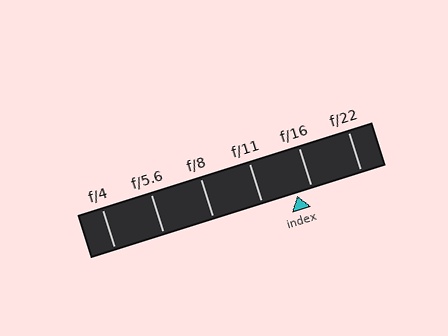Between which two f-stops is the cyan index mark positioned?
The index mark is between f/11 and f/16.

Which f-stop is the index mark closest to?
The index mark is closest to f/16.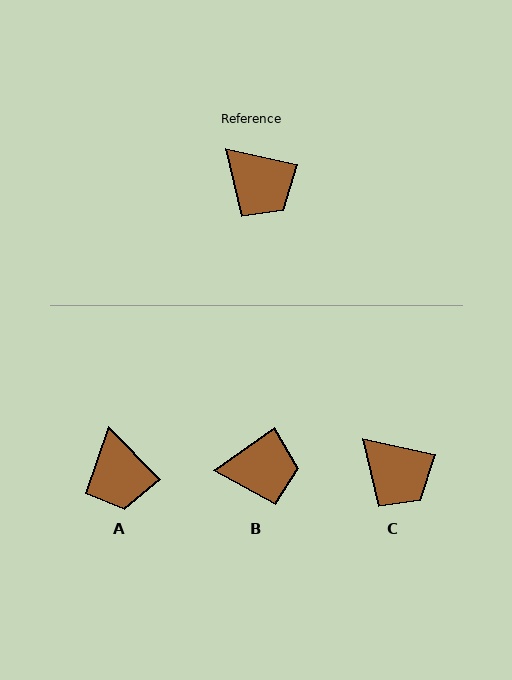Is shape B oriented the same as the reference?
No, it is off by about 49 degrees.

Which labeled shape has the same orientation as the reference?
C.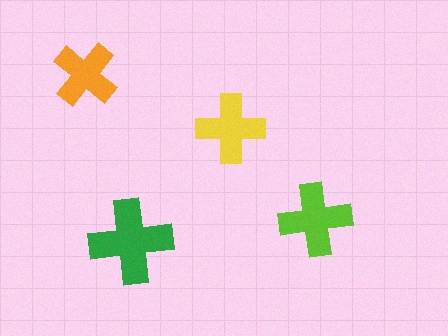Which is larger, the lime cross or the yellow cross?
The lime one.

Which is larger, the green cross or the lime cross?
The green one.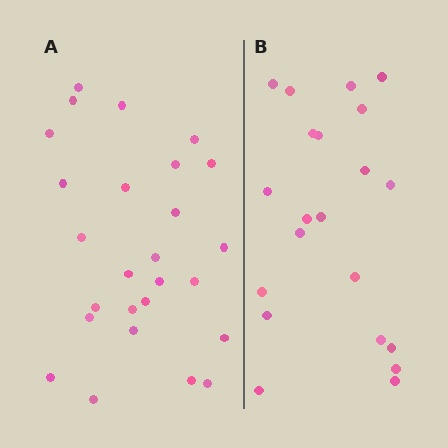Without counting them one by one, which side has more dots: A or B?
Region A (the left region) has more dots.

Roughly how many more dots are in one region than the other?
Region A has about 5 more dots than region B.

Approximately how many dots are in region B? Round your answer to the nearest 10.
About 20 dots. (The exact count is 21, which rounds to 20.)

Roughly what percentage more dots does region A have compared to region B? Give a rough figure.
About 25% more.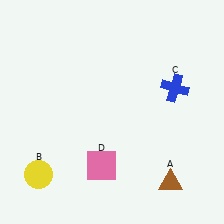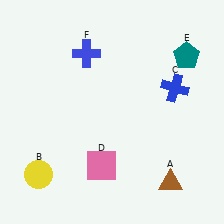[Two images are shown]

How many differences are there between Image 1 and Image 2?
There are 2 differences between the two images.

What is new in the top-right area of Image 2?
A teal pentagon (E) was added in the top-right area of Image 2.